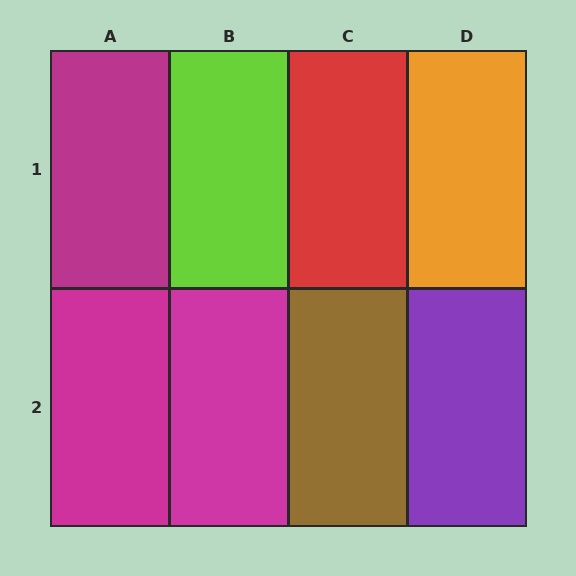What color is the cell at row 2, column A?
Magenta.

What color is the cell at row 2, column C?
Brown.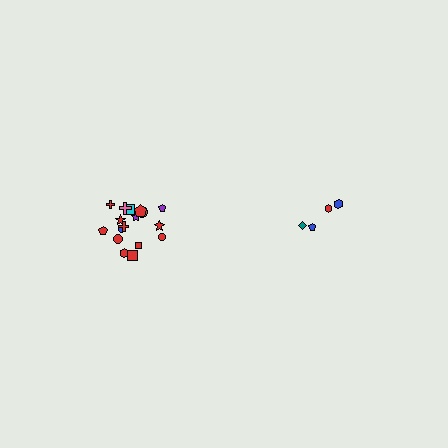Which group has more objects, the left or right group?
The left group.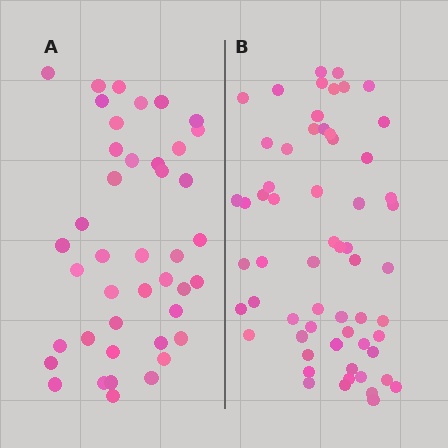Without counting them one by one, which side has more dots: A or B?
Region B (the right region) has more dots.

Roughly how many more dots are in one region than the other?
Region B has approximately 20 more dots than region A.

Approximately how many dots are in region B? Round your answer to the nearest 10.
About 60 dots.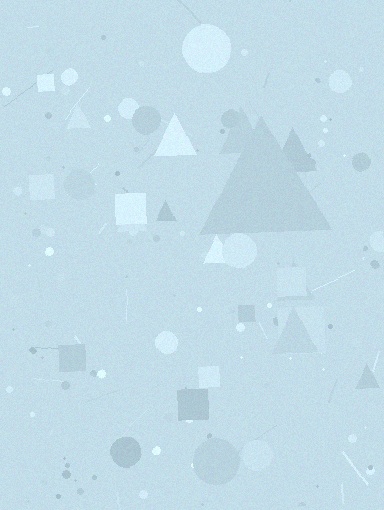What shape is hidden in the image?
A triangle is hidden in the image.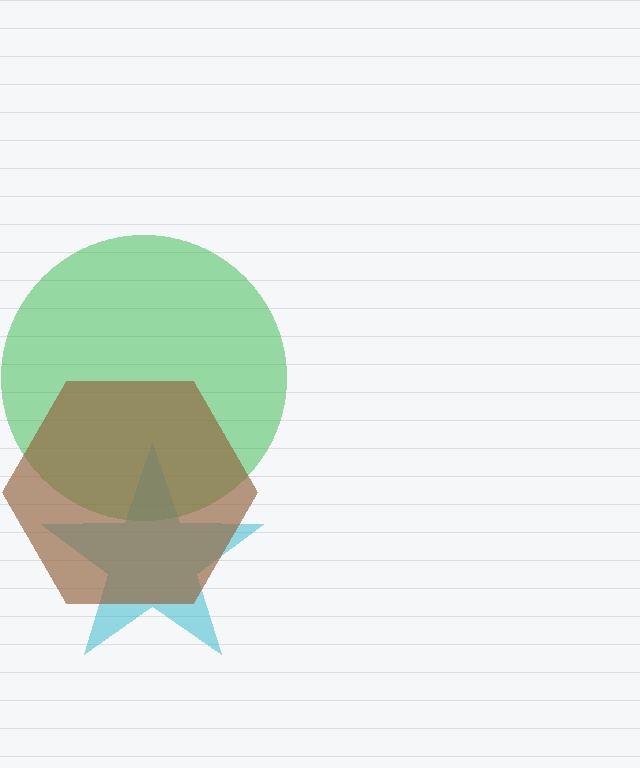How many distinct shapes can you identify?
There are 3 distinct shapes: a green circle, a cyan star, a brown hexagon.